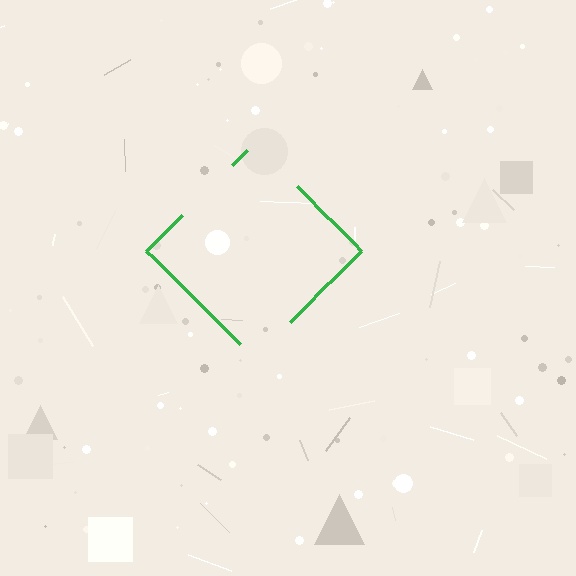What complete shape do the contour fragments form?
The contour fragments form a diamond.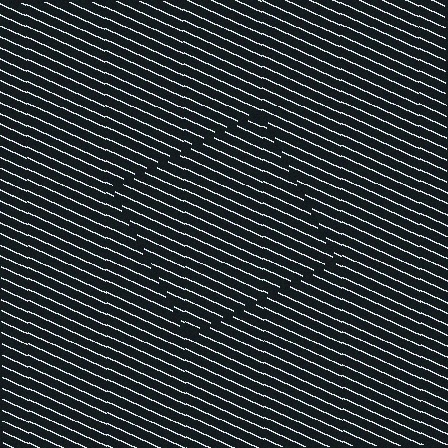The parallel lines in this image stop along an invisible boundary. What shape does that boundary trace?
An illusory square. The interior of the shape contains the same grating, shifted by half a period — the contour is defined by the phase discontinuity where line-ends from the inner and outer gratings abut.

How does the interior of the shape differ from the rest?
The interior of the shape contains the same grating, shifted by half a period — the contour is defined by the phase discontinuity where line-ends from the inner and outer gratings abut.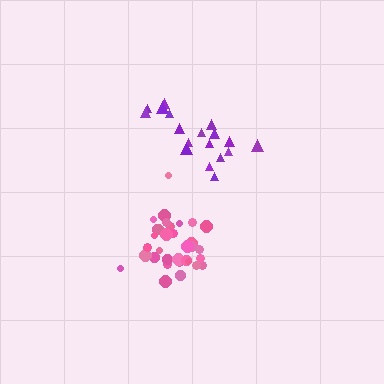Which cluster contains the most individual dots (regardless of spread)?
Pink (33).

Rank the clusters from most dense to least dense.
pink, purple.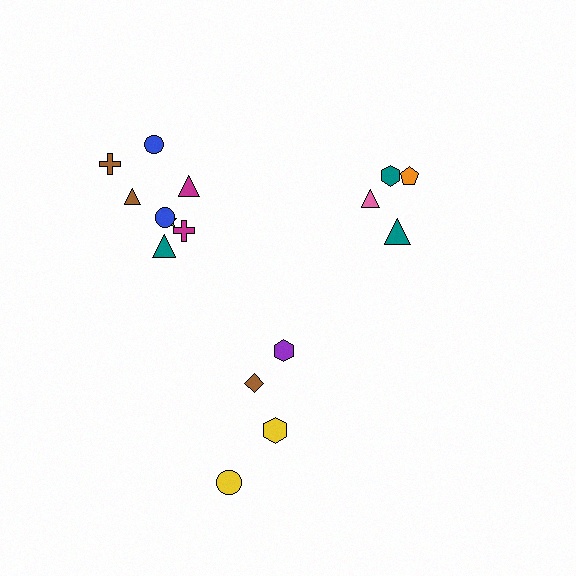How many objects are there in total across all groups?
There are 16 objects.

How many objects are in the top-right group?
There are 4 objects.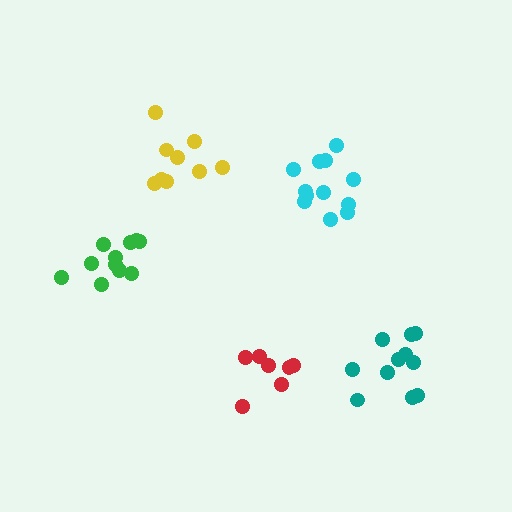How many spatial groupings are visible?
There are 5 spatial groupings.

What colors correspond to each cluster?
The clusters are colored: cyan, green, red, teal, yellow.